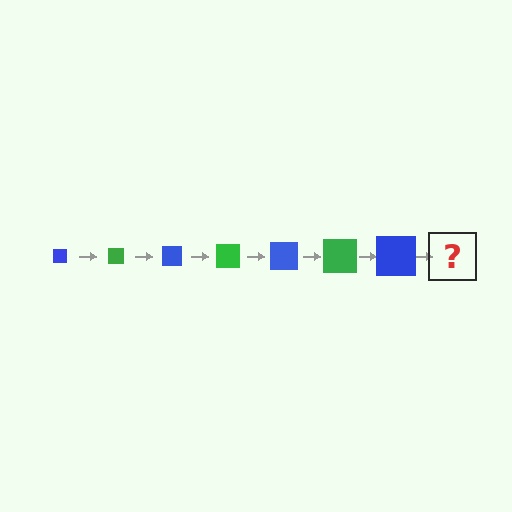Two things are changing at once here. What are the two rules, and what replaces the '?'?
The two rules are that the square grows larger each step and the color cycles through blue and green. The '?' should be a green square, larger than the previous one.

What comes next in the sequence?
The next element should be a green square, larger than the previous one.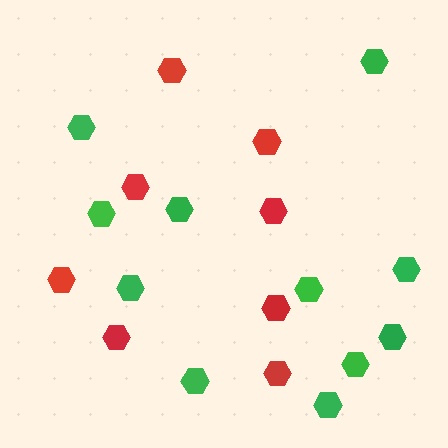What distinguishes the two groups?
There are 2 groups: one group of red hexagons (8) and one group of green hexagons (11).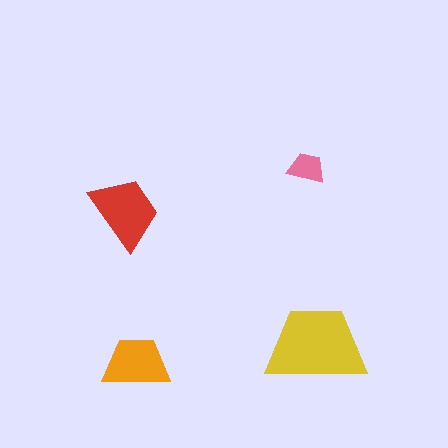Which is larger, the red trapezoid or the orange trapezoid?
The red one.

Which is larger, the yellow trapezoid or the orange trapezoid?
The yellow one.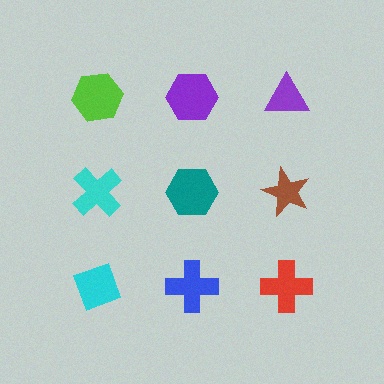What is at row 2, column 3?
A brown star.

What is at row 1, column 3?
A purple triangle.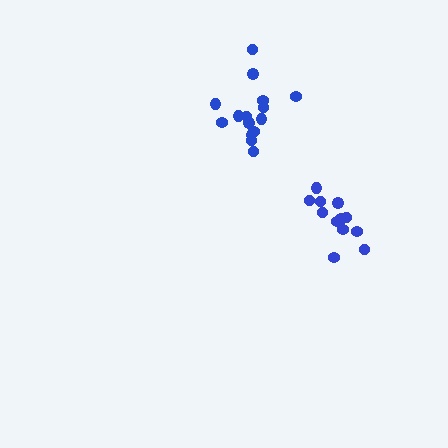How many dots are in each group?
Group 1: 13 dots, Group 2: 15 dots (28 total).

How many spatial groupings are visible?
There are 2 spatial groupings.